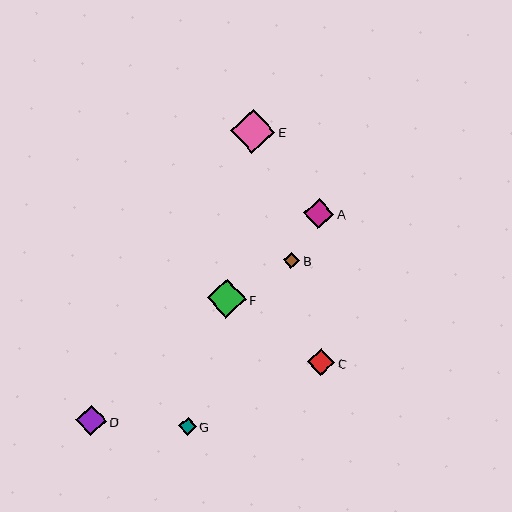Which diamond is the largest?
Diamond E is the largest with a size of approximately 44 pixels.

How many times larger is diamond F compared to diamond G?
Diamond F is approximately 2.2 times the size of diamond G.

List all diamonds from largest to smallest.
From largest to smallest: E, F, D, A, C, G, B.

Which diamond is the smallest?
Diamond B is the smallest with a size of approximately 16 pixels.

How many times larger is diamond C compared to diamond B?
Diamond C is approximately 1.7 times the size of diamond B.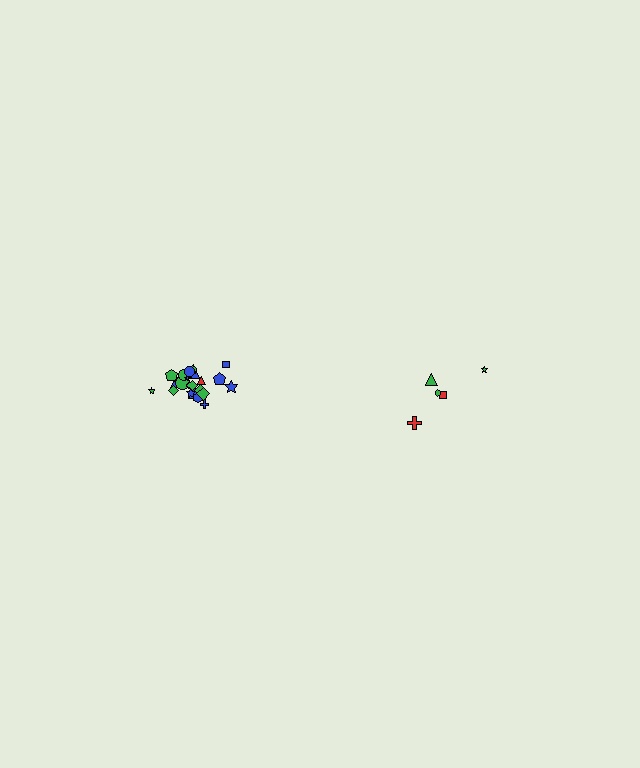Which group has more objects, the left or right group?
The left group.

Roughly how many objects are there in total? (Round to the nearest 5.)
Roughly 30 objects in total.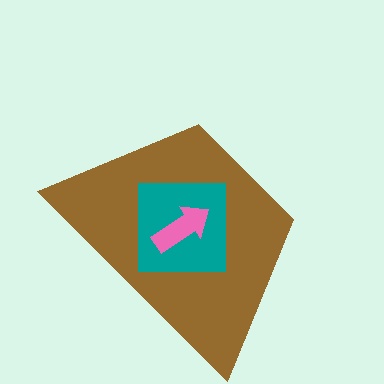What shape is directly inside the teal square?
The pink arrow.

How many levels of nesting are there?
3.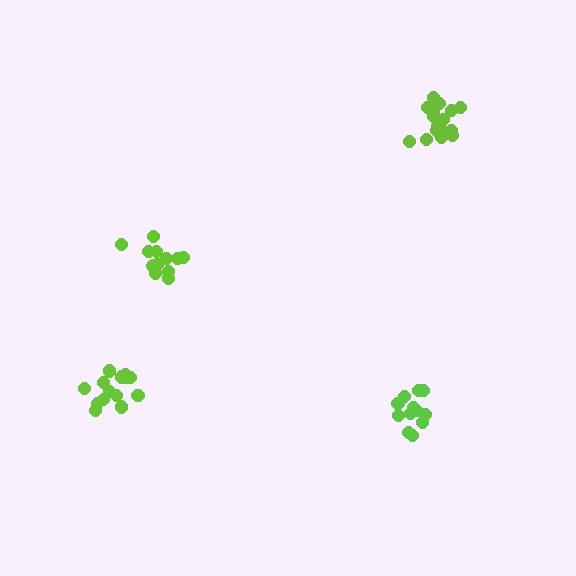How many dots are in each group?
Group 1: 17 dots, Group 2: 12 dots, Group 3: 15 dots, Group 4: 12 dots (56 total).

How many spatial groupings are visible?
There are 4 spatial groupings.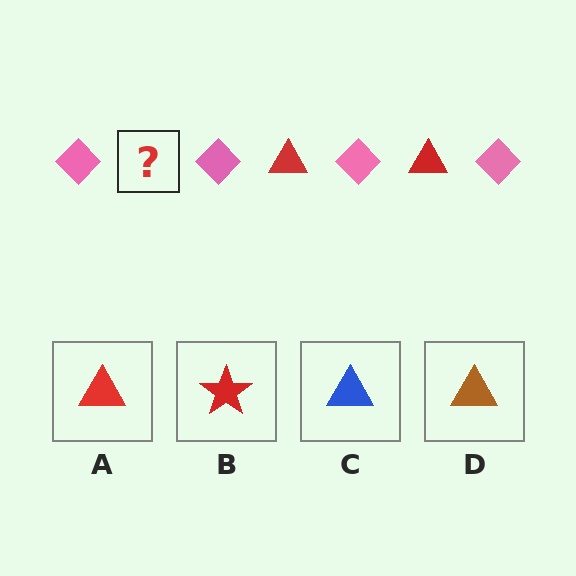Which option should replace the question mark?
Option A.